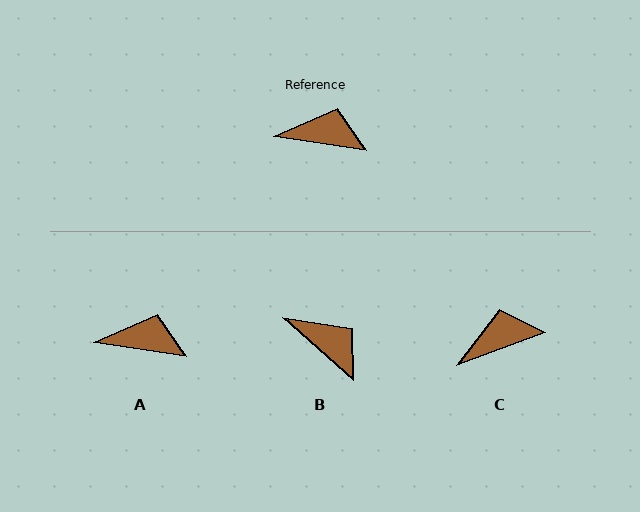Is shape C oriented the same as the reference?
No, it is off by about 30 degrees.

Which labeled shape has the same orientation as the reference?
A.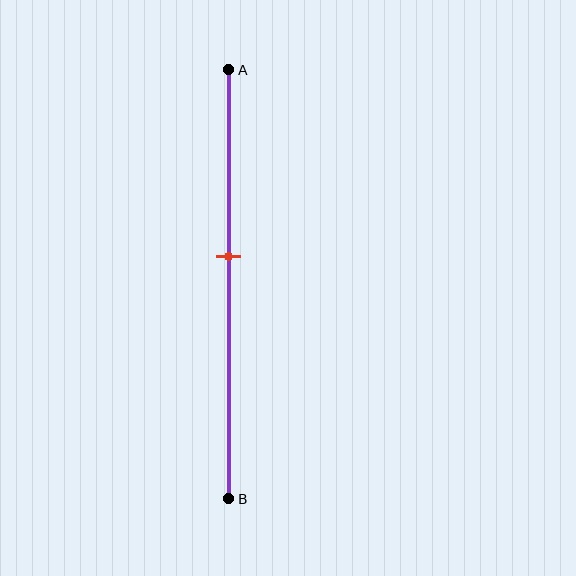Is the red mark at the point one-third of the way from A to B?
No, the mark is at about 45% from A, not at the 33% one-third point.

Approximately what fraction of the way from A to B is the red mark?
The red mark is approximately 45% of the way from A to B.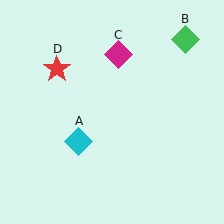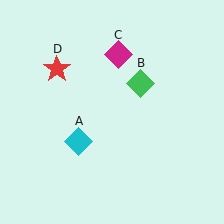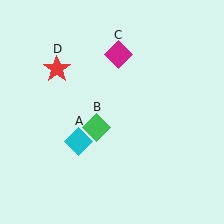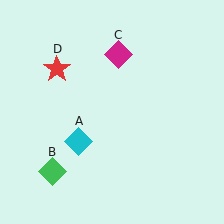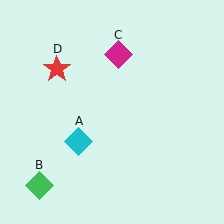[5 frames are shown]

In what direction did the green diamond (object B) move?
The green diamond (object B) moved down and to the left.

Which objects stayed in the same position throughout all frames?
Cyan diamond (object A) and magenta diamond (object C) and red star (object D) remained stationary.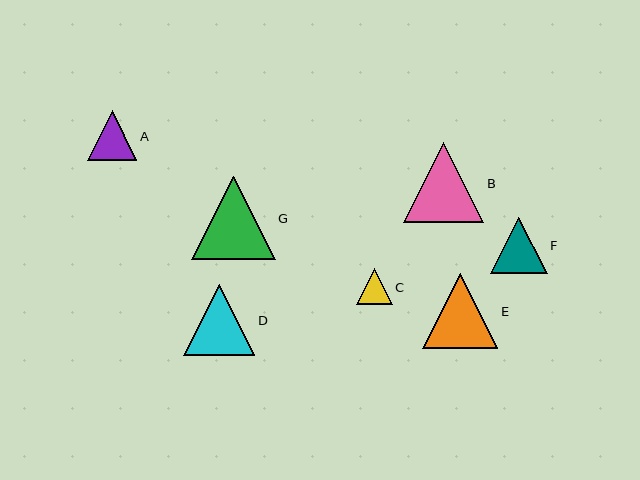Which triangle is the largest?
Triangle G is the largest with a size of approximately 83 pixels.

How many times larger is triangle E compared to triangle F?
Triangle E is approximately 1.3 times the size of triangle F.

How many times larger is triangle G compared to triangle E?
Triangle G is approximately 1.1 times the size of triangle E.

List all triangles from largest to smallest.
From largest to smallest: G, B, E, D, F, A, C.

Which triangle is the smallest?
Triangle C is the smallest with a size of approximately 36 pixels.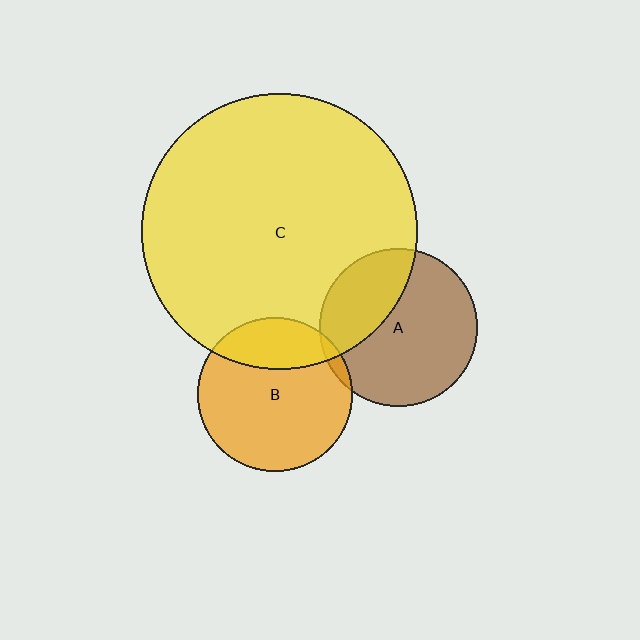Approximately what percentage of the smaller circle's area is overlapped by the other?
Approximately 35%.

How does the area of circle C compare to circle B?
Approximately 3.2 times.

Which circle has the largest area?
Circle C (yellow).